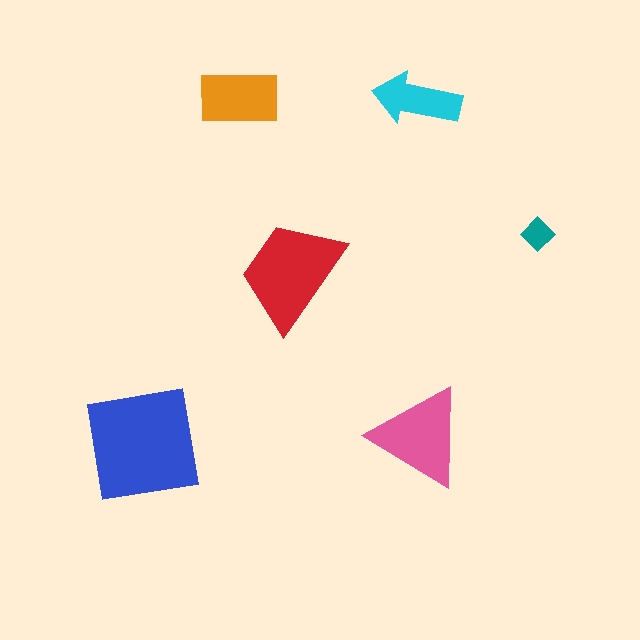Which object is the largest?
The blue square.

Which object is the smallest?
The teal diamond.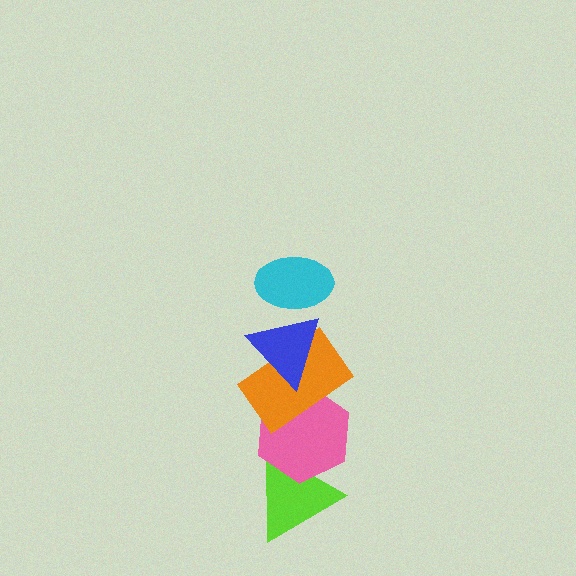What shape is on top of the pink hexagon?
The orange rectangle is on top of the pink hexagon.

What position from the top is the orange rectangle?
The orange rectangle is 3rd from the top.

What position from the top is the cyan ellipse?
The cyan ellipse is 1st from the top.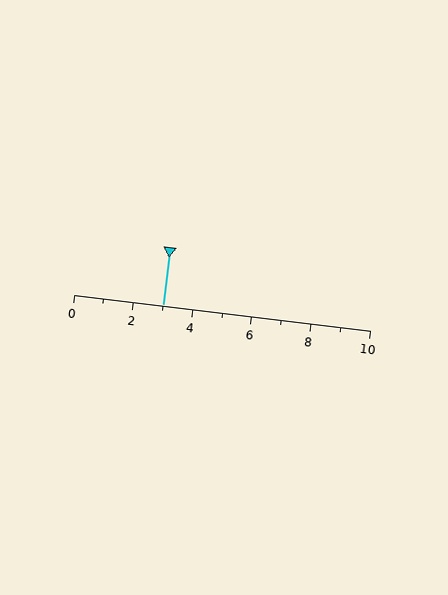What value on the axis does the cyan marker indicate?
The marker indicates approximately 3.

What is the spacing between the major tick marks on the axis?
The major ticks are spaced 2 apart.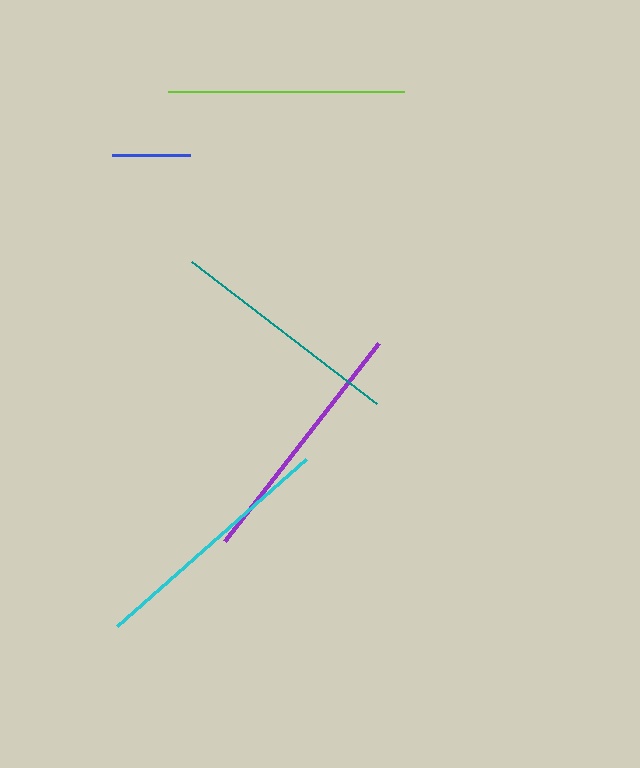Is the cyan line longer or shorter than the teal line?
The cyan line is longer than the teal line.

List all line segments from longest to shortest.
From longest to shortest: cyan, purple, lime, teal, blue.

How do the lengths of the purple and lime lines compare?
The purple and lime lines are approximately the same length.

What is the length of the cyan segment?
The cyan segment is approximately 253 pixels long.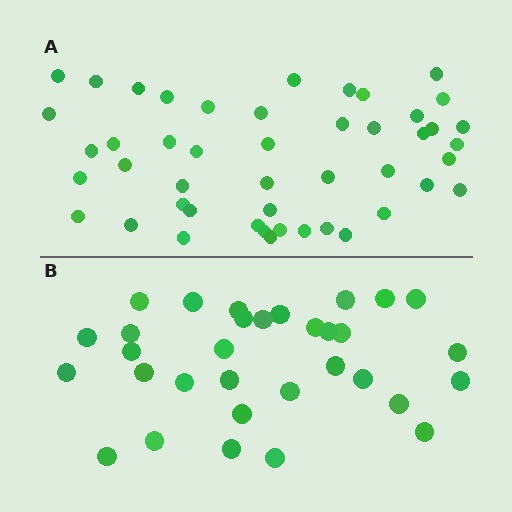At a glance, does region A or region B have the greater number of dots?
Region A (the top region) has more dots.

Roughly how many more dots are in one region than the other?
Region A has approximately 15 more dots than region B.